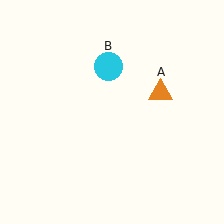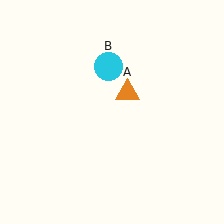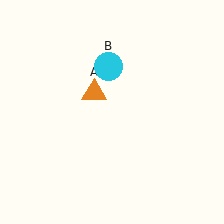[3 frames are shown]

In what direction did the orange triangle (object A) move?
The orange triangle (object A) moved left.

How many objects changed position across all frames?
1 object changed position: orange triangle (object A).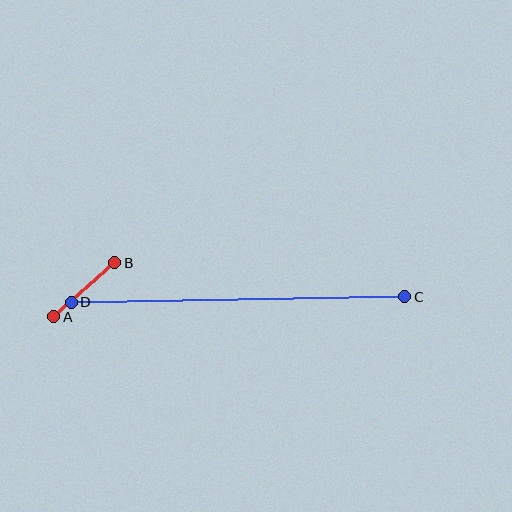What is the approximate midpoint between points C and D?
The midpoint is at approximately (238, 299) pixels.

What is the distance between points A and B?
The distance is approximately 82 pixels.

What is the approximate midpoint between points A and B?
The midpoint is at approximately (84, 290) pixels.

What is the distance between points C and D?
The distance is approximately 333 pixels.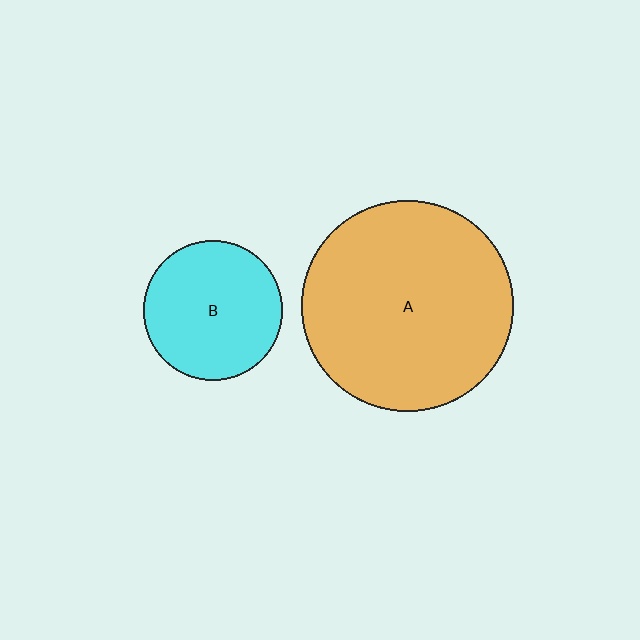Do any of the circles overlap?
No, none of the circles overlap.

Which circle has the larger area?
Circle A (orange).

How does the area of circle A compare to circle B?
Approximately 2.3 times.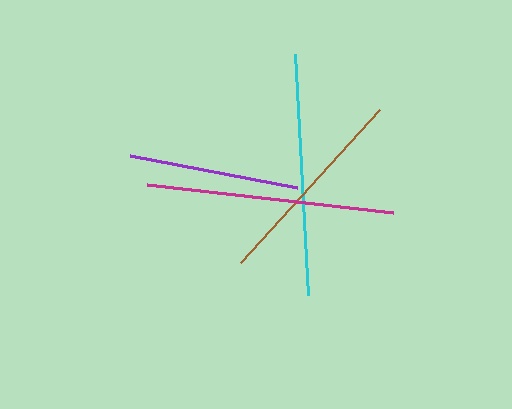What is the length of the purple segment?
The purple segment is approximately 170 pixels long.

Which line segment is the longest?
The magenta line is the longest at approximately 248 pixels.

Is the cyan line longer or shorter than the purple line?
The cyan line is longer than the purple line.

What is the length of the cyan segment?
The cyan segment is approximately 241 pixels long.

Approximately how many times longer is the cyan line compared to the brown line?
The cyan line is approximately 1.2 times the length of the brown line.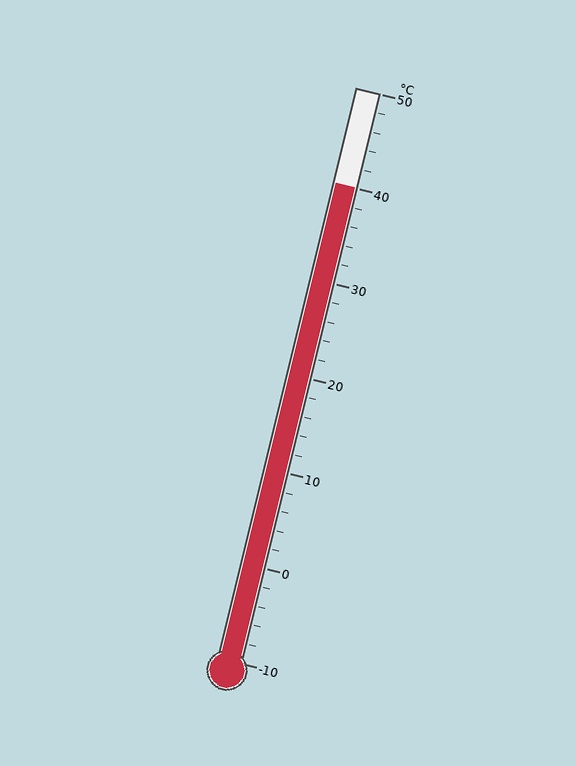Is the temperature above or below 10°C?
The temperature is above 10°C.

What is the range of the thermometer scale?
The thermometer scale ranges from -10°C to 50°C.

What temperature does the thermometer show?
The thermometer shows approximately 40°C.